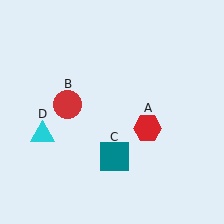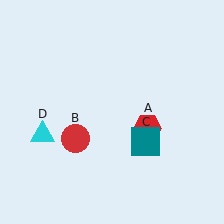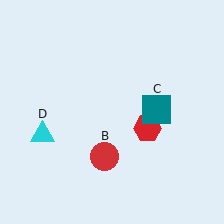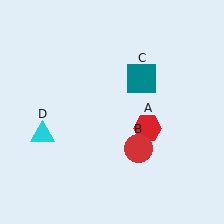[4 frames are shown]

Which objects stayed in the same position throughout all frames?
Red hexagon (object A) and cyan triangle (object D) remained stationary.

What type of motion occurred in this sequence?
The red circle (object B), teal square (object C) rotated counterclockwise around the center of the scene.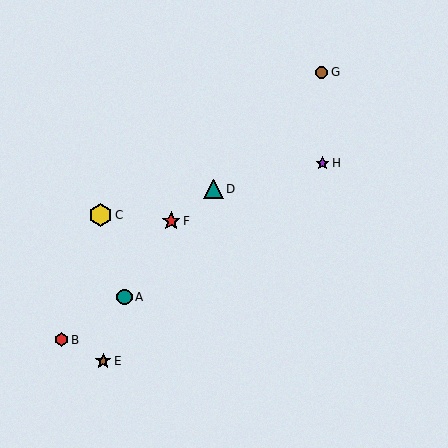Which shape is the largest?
The yellow hexagon (labeled C) is the largest.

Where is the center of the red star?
The center of the red star is at (171, 221).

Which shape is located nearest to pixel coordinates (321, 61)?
The brown circle (labeled G) at (322, 72) is nearest to that location.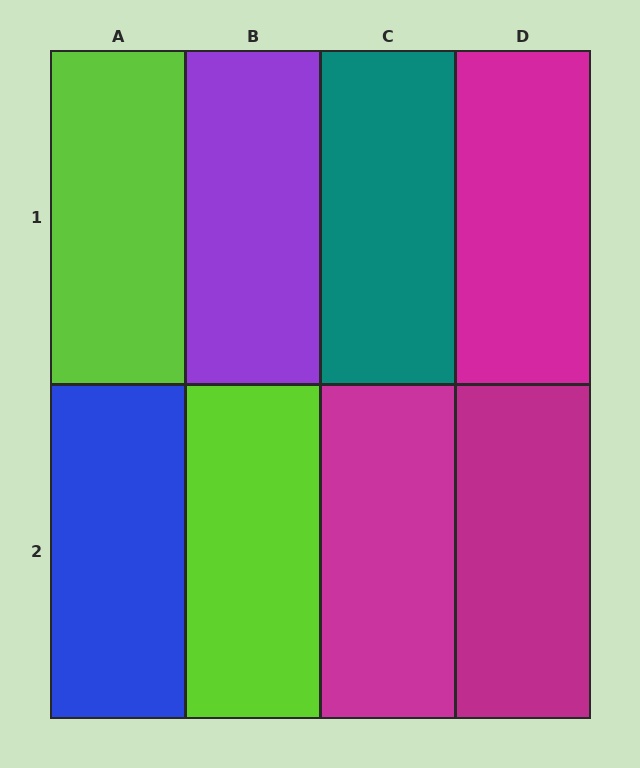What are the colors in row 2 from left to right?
Blue, lime, magenta, magenta.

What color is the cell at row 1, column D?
Magenta.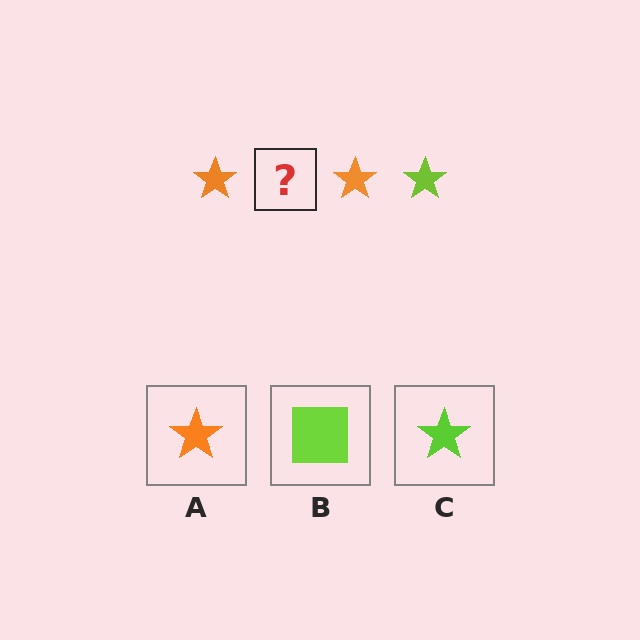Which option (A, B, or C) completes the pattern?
C.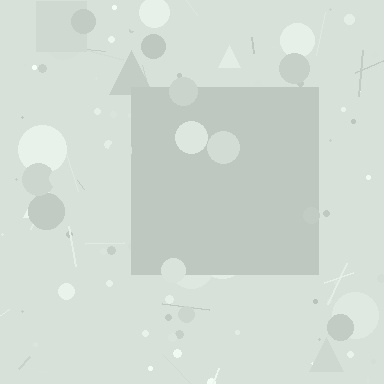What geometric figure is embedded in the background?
A square is embedded in the background.